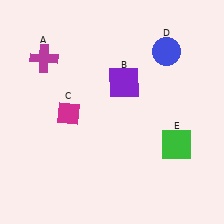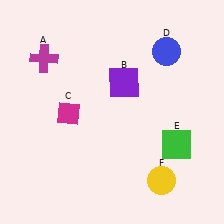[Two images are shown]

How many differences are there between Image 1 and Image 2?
There is 1 difference between the two images.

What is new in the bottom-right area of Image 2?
A yellow circle (F) was added in the bottom-right area of Image 2.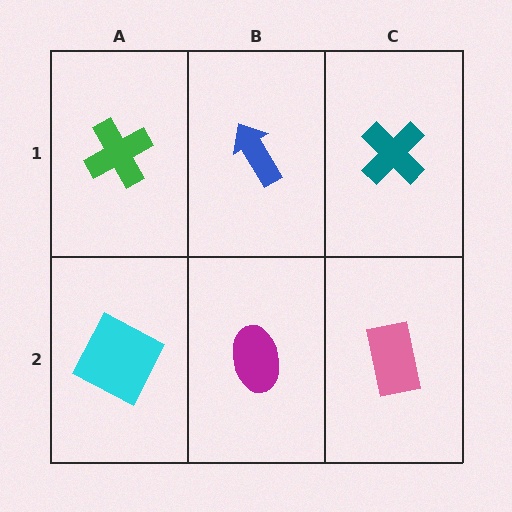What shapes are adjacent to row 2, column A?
A green cross (row 1, column A), a magenta ellipse (row 2, column B).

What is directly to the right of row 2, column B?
A pink rectangle.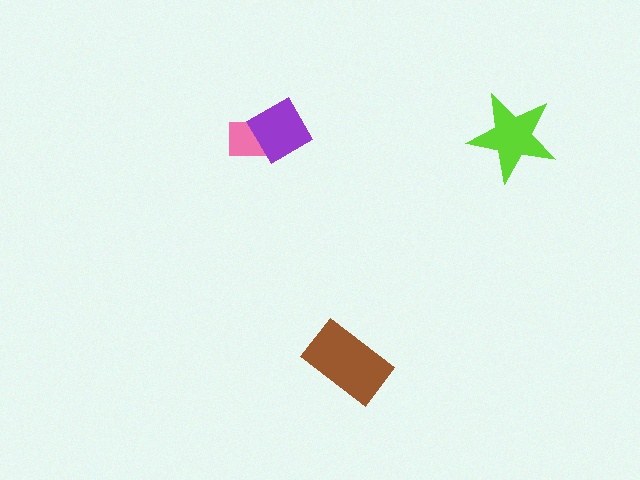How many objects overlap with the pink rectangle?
1 object overlaps with the pink rectangle.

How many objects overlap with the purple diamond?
1 object overlaps with the purple diamond.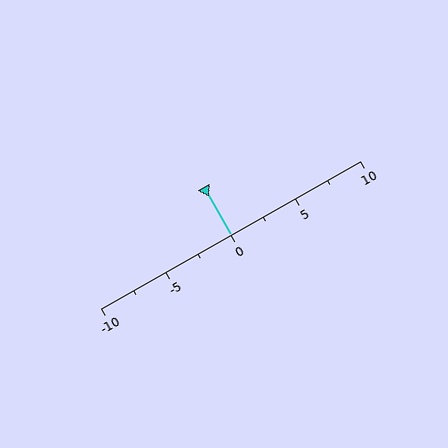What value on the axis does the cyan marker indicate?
The marker indicates approximately 0.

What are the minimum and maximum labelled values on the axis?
The axis runs from -10 to 10.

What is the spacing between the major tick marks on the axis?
The major ticks are spaced 5 apart.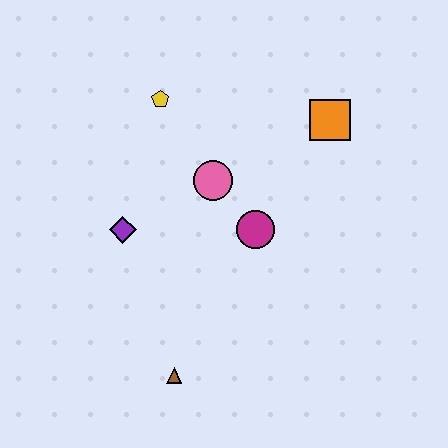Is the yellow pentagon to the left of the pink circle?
Yes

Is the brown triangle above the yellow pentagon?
No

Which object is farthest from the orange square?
The brown triangle is farthest from the orange square.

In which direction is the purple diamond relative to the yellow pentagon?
The purple diamond is below the yellow pentagon.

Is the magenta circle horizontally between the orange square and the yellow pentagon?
Yes